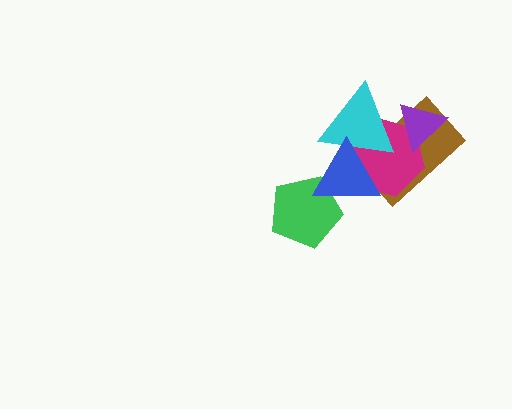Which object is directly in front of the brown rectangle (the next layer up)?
The magenta hexagon is directly in front of the brown rectangle.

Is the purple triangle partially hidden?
Yes, it is partially covered by another shape.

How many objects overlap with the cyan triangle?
4 objects overlap with the cyan triangle.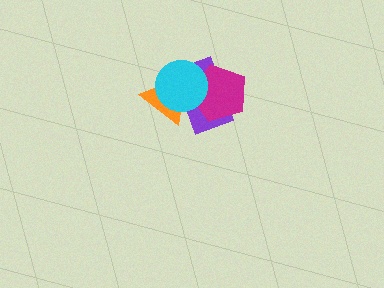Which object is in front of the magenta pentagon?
The cyan circle is in front of the magenta pentagon.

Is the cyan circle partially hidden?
No, no other shape covers it.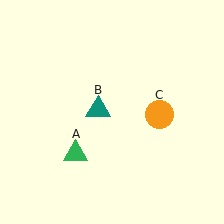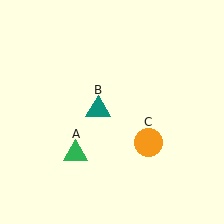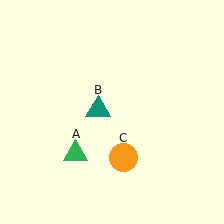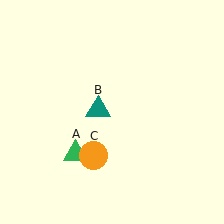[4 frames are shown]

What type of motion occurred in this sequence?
The orange circle (object C) rotated clockwise around the center of the scene.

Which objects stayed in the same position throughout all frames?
Green triangle (object A) and teal triangle (object B) remained stationary.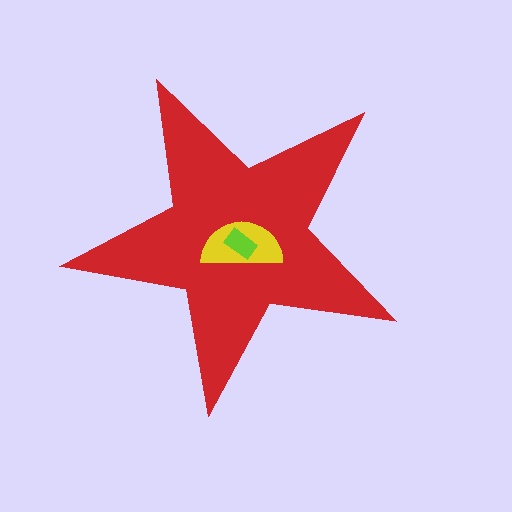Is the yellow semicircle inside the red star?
Yes.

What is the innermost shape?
The lime rectangle.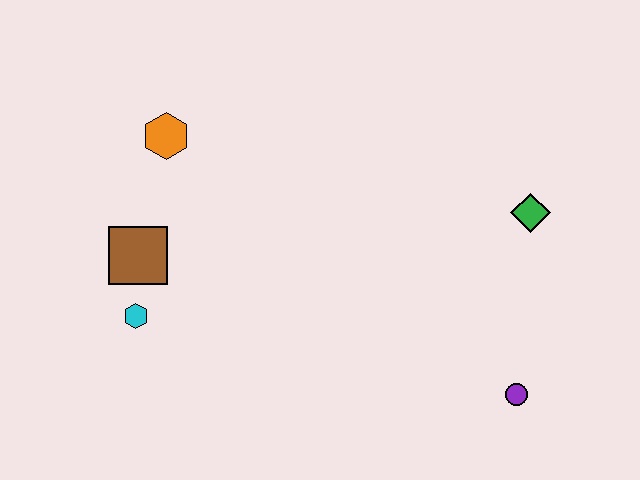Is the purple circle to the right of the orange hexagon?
Yes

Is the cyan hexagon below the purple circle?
No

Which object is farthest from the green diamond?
The cyan hexagon is farthest from the green diamond.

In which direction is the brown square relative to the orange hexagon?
The brown square is below the orange hexagon.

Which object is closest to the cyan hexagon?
The brown square is closest to the cyan hexagon.